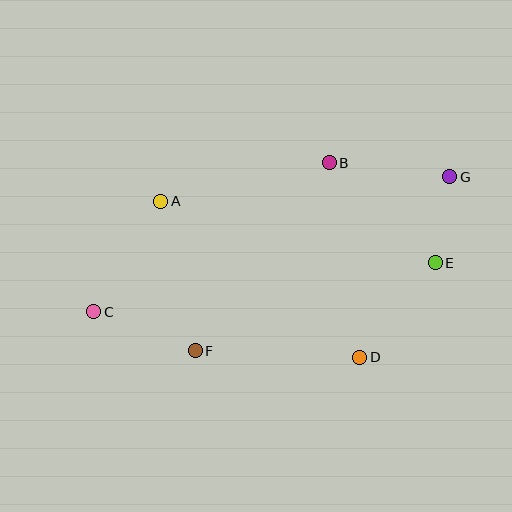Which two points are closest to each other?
Points E and G are closest to each other.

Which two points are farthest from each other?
Points C and G are farthest from each other.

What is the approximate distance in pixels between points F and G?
The distance between F and G is approximately 308 pixels.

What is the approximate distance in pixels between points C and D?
The distance between C and D is approximately 270 pixels.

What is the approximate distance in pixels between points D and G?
The distance between D and G is approximately 202 pixels.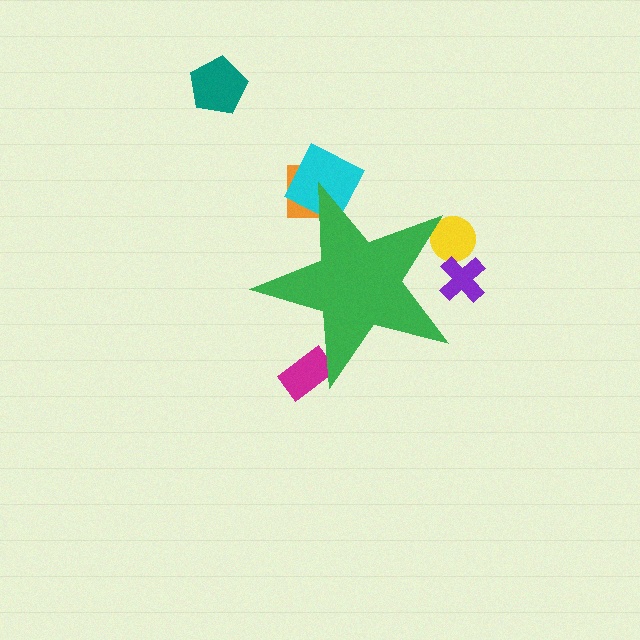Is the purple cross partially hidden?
Yes, the purple cross is partially hidden behind the green star.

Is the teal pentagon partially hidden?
No, the teal pentagon is fully visible.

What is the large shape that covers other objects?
A green star.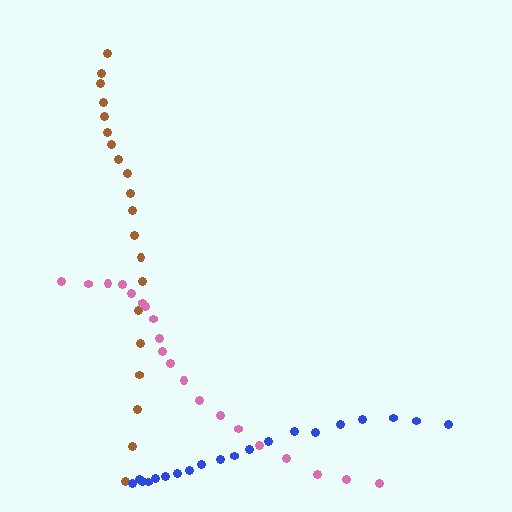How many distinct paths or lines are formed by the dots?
There are 3 distinct paths.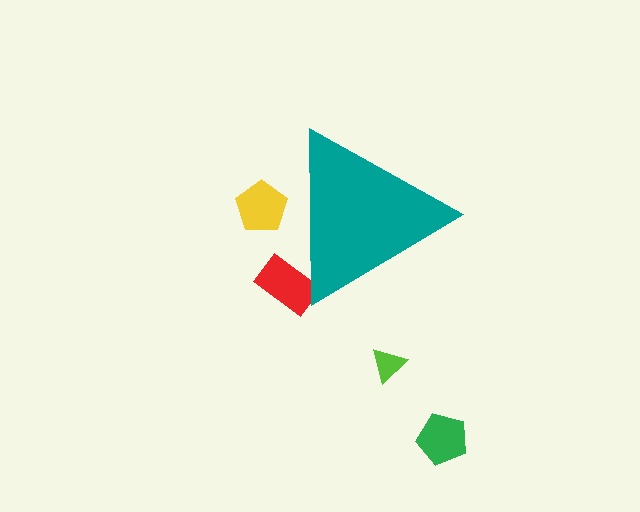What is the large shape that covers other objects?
A teal triangle.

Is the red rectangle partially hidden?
Yes, the red rectangle is partially hidden behind the teal triangle.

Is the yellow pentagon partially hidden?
Yes, the yellow pentagon is partially hidden behind the teal triangle.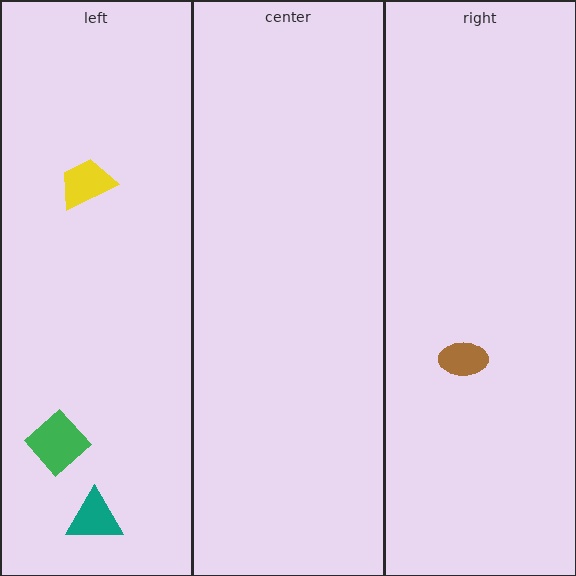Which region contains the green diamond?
The left region.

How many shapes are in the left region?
3.